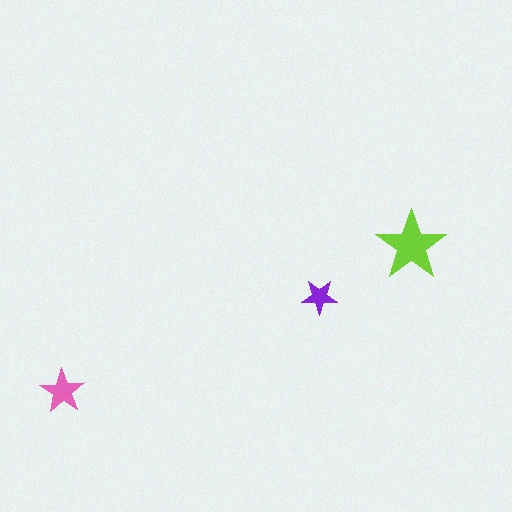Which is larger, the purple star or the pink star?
The pink one.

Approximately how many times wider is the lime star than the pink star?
About 1.5 times wider.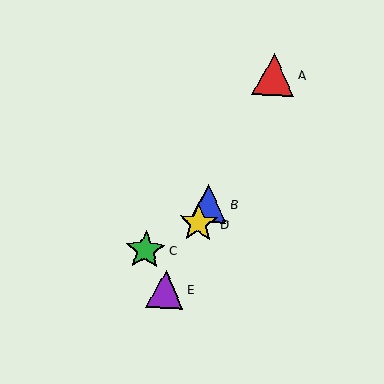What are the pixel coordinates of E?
Object E is at (165, 289).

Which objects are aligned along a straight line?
Objects A, B, D, E are aligned along a straight line.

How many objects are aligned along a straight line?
4 objects (A, B, D, E) are aligned along a straight line.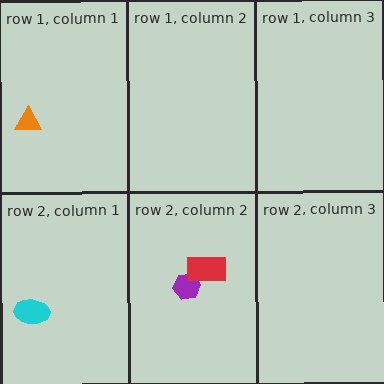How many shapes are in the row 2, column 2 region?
2.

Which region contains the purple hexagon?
The row 2, column 2 region.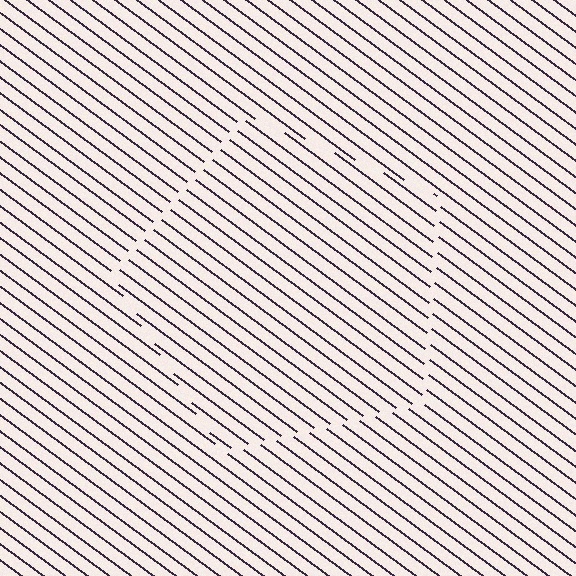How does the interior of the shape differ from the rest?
The interior of the shape contains the same grating, shifted by half a period — the contour is defined by the phase discontinuity where line-ends from the inner and outer gratings abut.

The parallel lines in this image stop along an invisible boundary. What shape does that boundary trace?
An illusory pentagon. The interior of the shape contains the same grating, shifted by half a period — the contour is defined by the phase discontinuity where line-ends from the inner and outer gratings abut.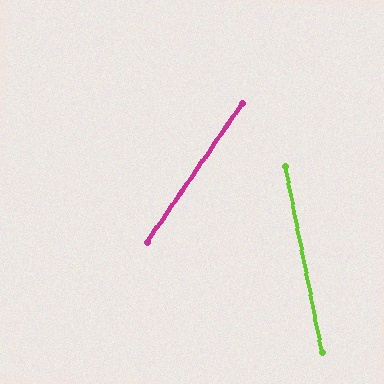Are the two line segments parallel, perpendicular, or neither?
Neither parallel nor perpendicular — they differ by about 46°.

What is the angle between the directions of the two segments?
Approximately 46 degrees.